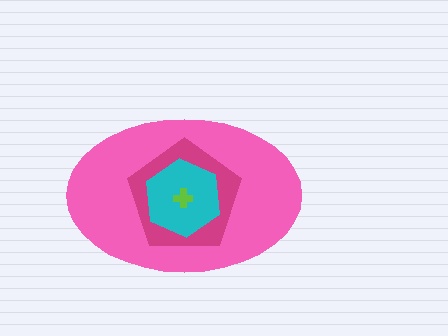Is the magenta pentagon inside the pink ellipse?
Yes.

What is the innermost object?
The lime cross.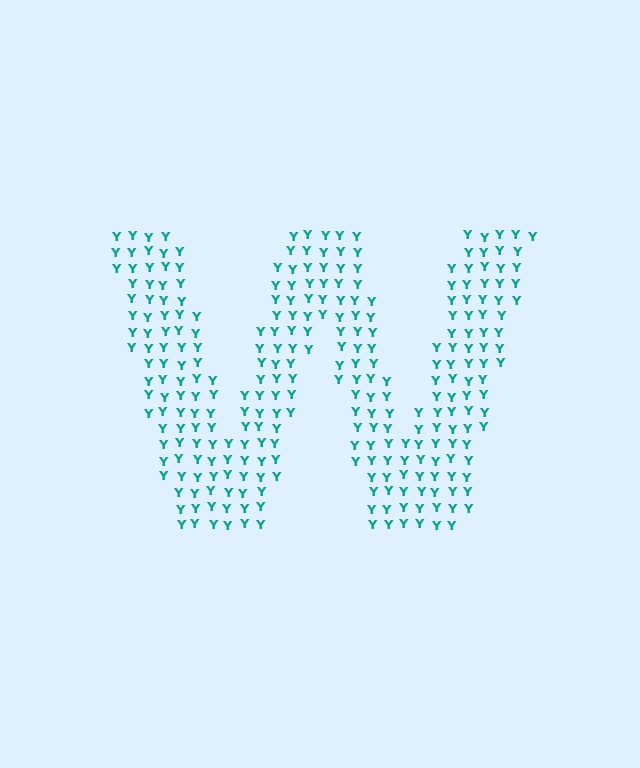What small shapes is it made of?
It is made of small letter Y's.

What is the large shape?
The large shape is the letter W.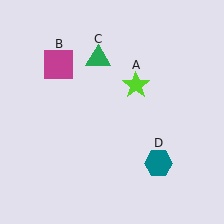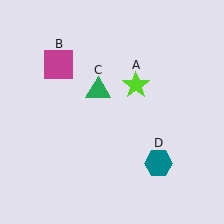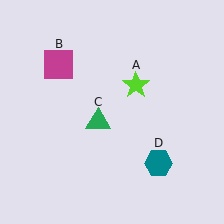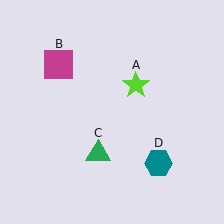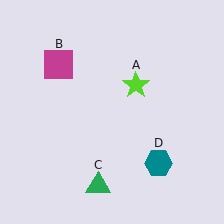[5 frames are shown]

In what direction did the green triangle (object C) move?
The green triangle (object C) moved down.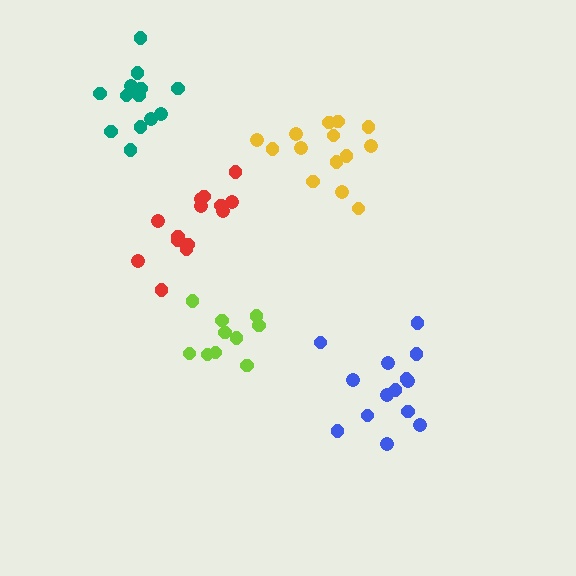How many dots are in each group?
Group 1: 10 dots, Group 2: 14 dots, Group 3: 13 dots, Group 4: 14 dots, Group 5: 14 dots (65 total).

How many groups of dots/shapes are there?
There are 5 groups.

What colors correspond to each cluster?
The clusters are colored: lime, yellow, teal, blue, red.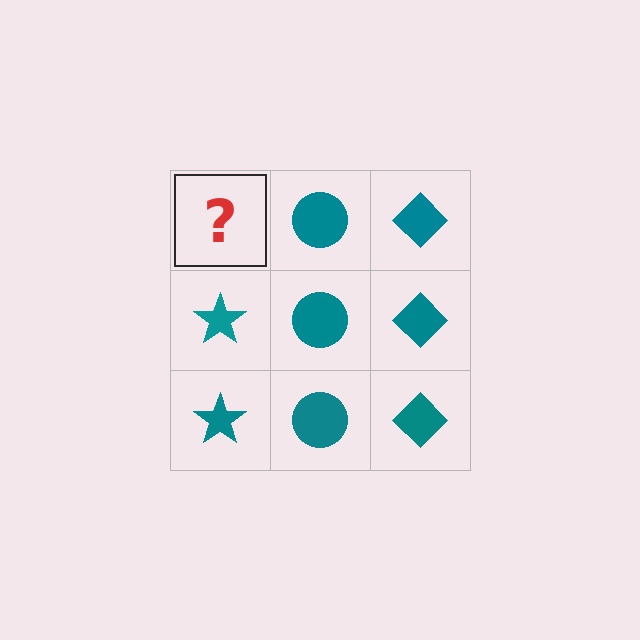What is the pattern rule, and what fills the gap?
The rule is that each column has a consistent shape. The gap should be filled with a teal star.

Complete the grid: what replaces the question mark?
The question mark should be replaced with a teal star.